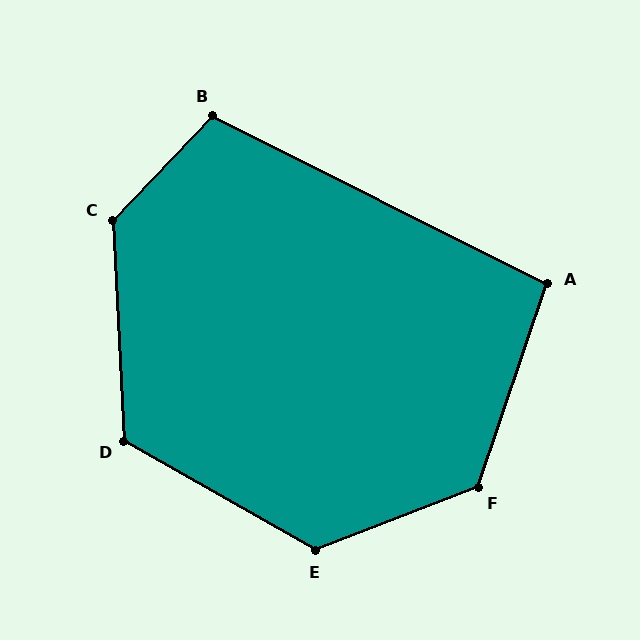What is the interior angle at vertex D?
Approximately 123 degrees (obtuse).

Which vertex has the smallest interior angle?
A, at approximately 98 degrees.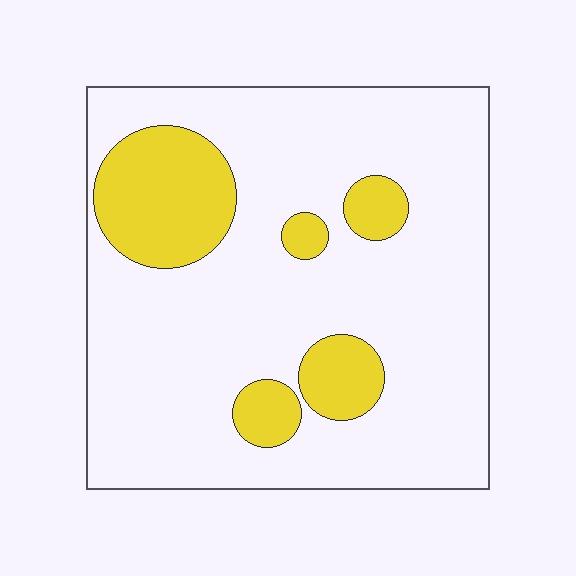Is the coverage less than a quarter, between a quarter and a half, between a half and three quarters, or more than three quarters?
Less than a quarter.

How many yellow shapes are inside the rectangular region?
5.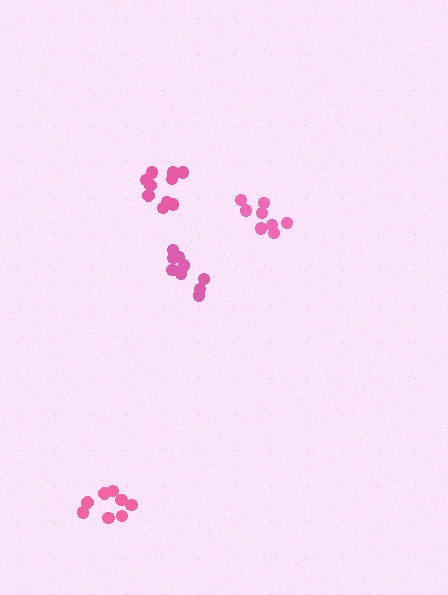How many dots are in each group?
Group 1: 9 dots, Group 2: 11 dots, Group 3: 8 dots, Group 4: 8 dots (36 total).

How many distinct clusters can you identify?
There are 4 distinct clusters.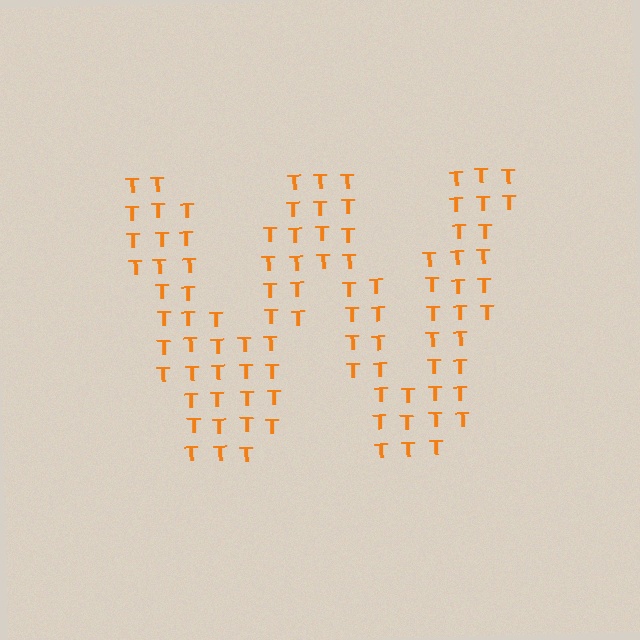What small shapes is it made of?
It is made of small letter T's.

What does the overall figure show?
The overall figure shows the letter W.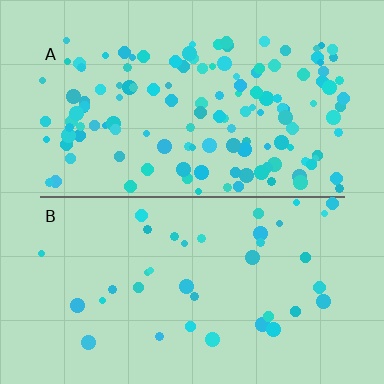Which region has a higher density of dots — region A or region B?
A (the top).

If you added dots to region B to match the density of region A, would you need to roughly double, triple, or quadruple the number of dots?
Approximately quadruple.